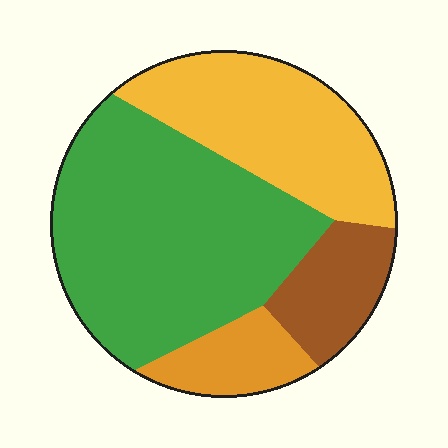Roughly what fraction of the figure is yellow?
Yellow takes up between a quarter and a half of the figure.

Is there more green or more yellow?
Green.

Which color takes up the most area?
Green, at roughly 50%.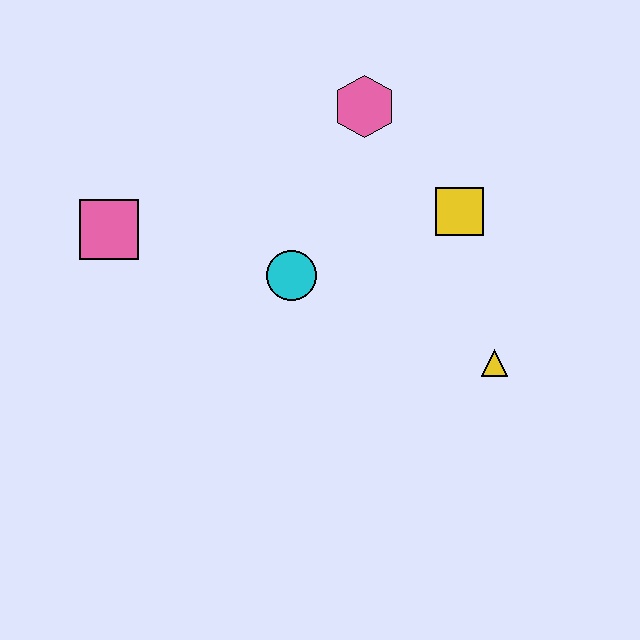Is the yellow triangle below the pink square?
Yes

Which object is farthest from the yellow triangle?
The pink square is farthest from the yellow triangle.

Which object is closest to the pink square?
The cyan circle is closest to the pink square.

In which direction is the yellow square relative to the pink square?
The yellow square is to the right of the pink square.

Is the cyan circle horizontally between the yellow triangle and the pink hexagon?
No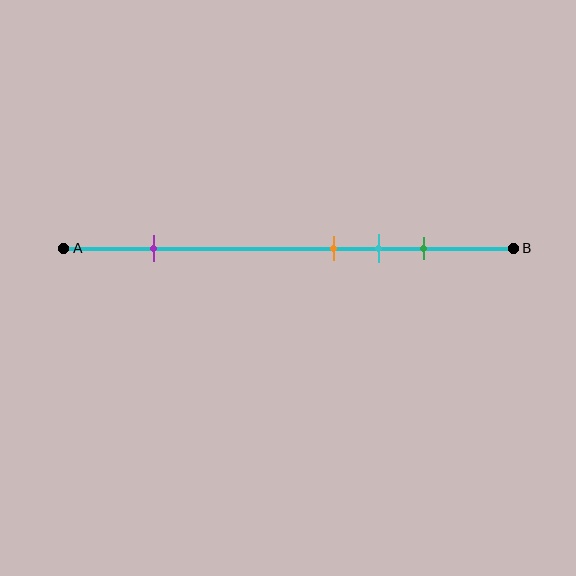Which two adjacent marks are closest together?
The orange and cyan marks are the closest adjacent pair.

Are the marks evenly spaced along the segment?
No, the marks are not evenly spaced.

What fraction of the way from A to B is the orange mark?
The orange mark is approximately 60% (0.6) of the way from A to B.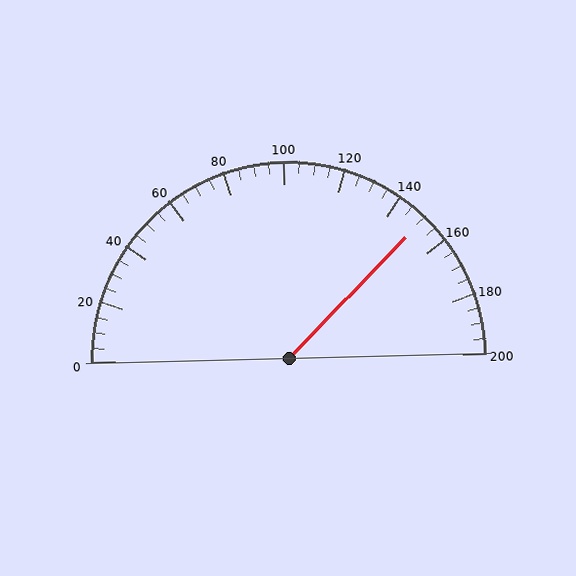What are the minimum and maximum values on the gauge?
The gauge ranges from 0 to 200.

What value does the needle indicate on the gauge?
The needle indicates approximately 150.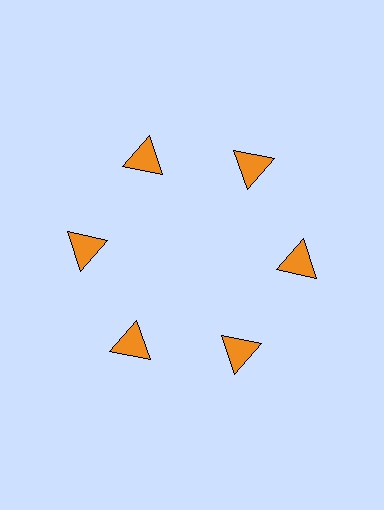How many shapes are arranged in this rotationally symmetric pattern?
There are 6 shapes, arranged in 6 groups of 1.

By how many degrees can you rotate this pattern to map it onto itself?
The pattern maps onto itself every 60 degrees of rotation.